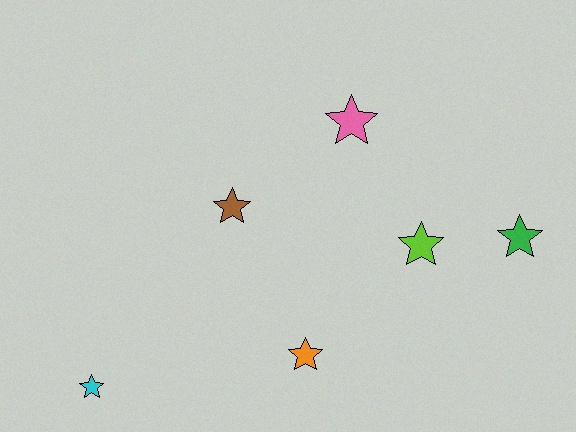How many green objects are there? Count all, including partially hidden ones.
There is 1 green object.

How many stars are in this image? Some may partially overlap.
There are 6 stars.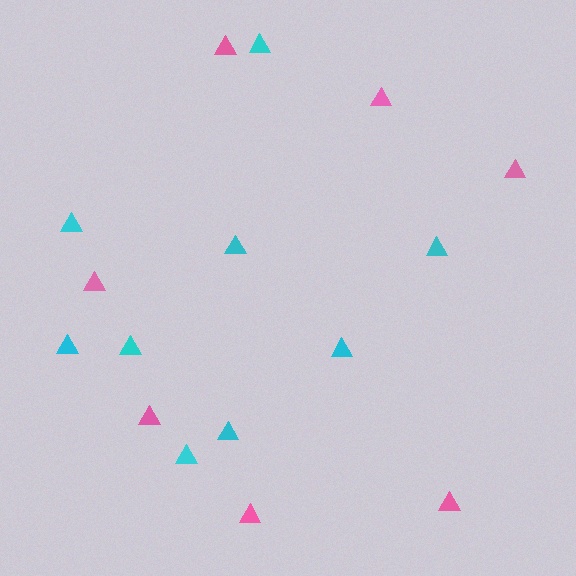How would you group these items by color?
There are 2 groups: one group of cyan triangles (9) and one group of pink triangles (7).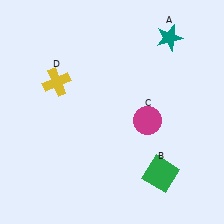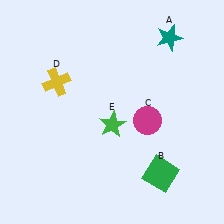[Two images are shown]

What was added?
A green star (E) was added in Image 2.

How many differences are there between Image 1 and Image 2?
There is 1 difference between the two images.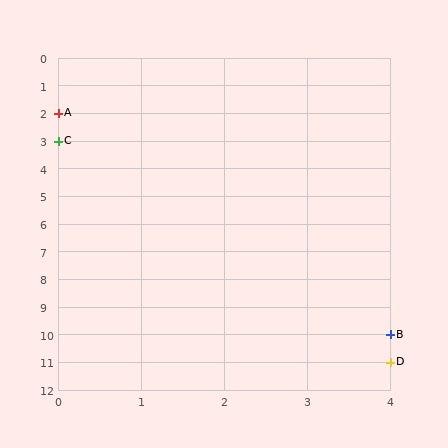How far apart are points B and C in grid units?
Points B and C are 4 columns and 7 rows apart (about 8.1 grid units diagonally).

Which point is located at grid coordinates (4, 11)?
Point D is at (4, 11).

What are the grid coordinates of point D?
Point D is at grid coordinates (4, 11).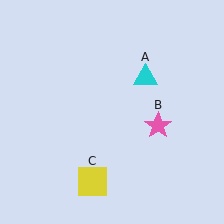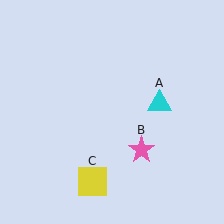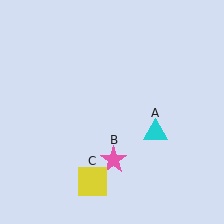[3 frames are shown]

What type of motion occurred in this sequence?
The cyan triangle (object A), pink star (object B) rotated clockwise around the center of the scene.